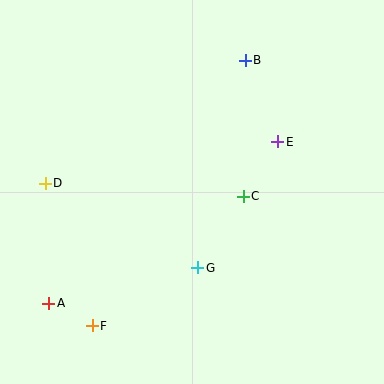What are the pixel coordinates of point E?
Point E is at (278, 142).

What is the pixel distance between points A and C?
The distance between A and C is 222 pixels.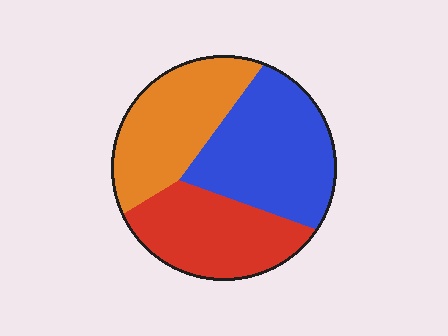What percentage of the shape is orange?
Orange takes up about one third (1/3) of the shape.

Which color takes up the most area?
Blue, at roughly 40%.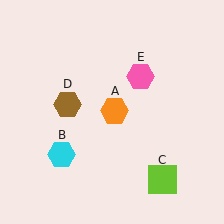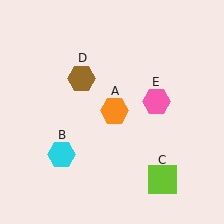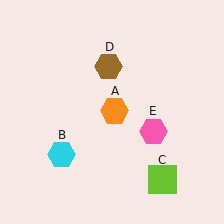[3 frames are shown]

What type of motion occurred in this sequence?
The brown hexagon (object D), pink hexagon (object E) rotated clockwise around the center of the scene.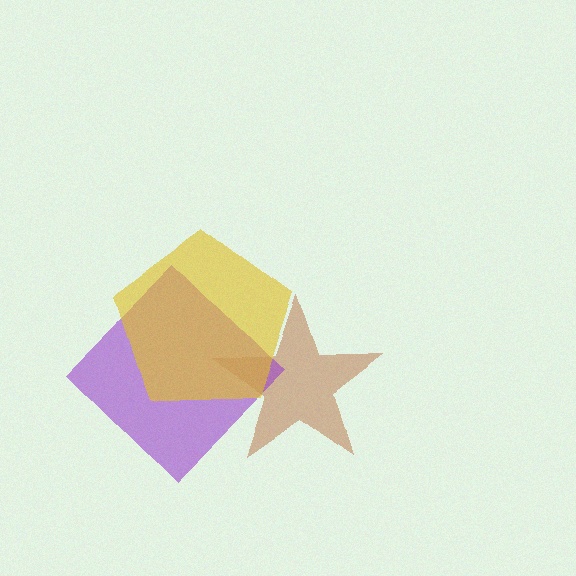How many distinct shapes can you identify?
There are 3 distinct shapes: a brown star, a purple diamond, a yellow pentagon.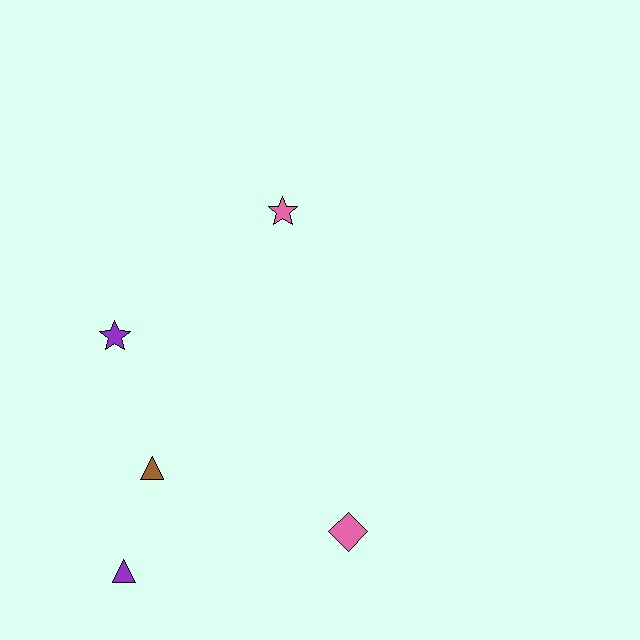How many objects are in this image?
There are 5 objects.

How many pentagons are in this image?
There are no pentagons.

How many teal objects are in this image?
There are no teal objects.